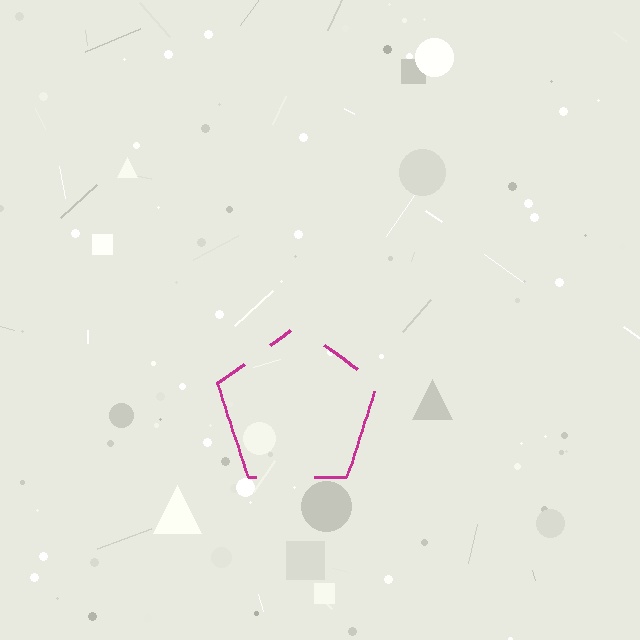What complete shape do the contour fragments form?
The contour fragments form a pentagon.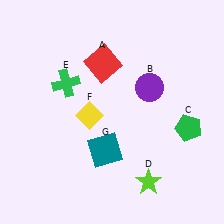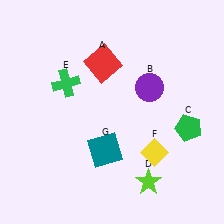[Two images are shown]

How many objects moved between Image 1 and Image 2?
1 object moved between the two images.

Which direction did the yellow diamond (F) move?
The yellow diamond (F) moved right.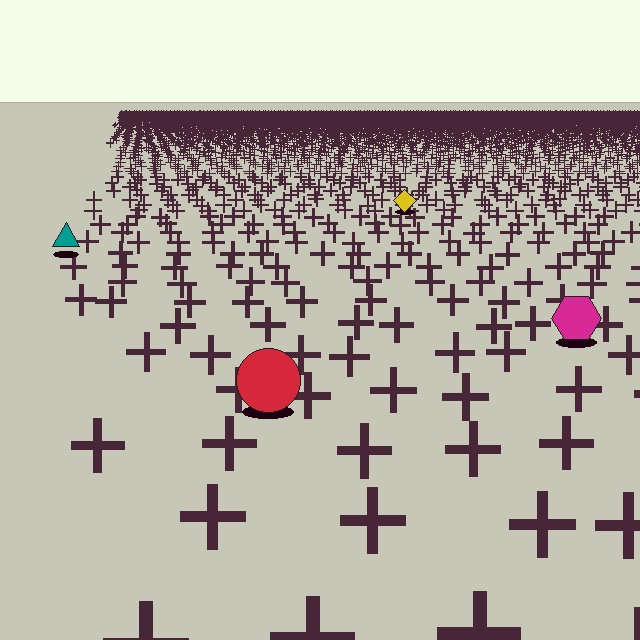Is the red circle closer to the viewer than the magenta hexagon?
Yes. The red circle is closer — you can tell from the texture gradient: the ground texture is coarser near it.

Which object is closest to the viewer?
The red circle is closest. The texture marks near it are larger and more spread out.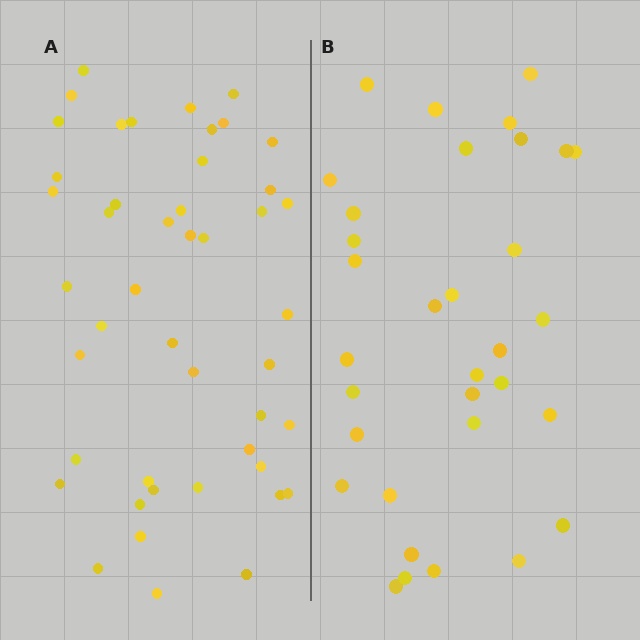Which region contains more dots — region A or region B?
Region A (the left region) has more dots.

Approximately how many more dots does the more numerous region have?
Region A has approximately 15 more dots than region B.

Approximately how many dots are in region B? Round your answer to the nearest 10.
About 30 dots. (The exact count is 33, which rounds to 30.)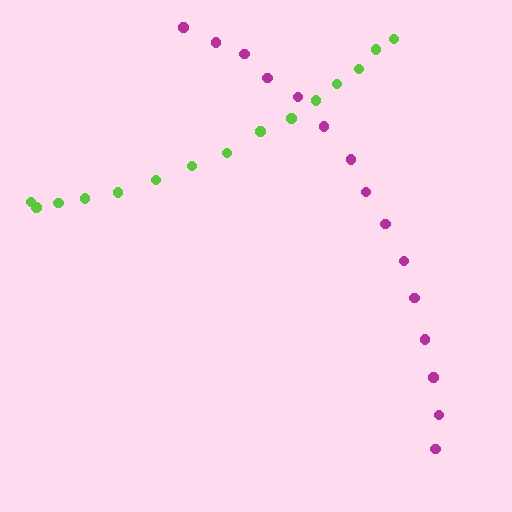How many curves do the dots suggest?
There are 2 distinct paths.